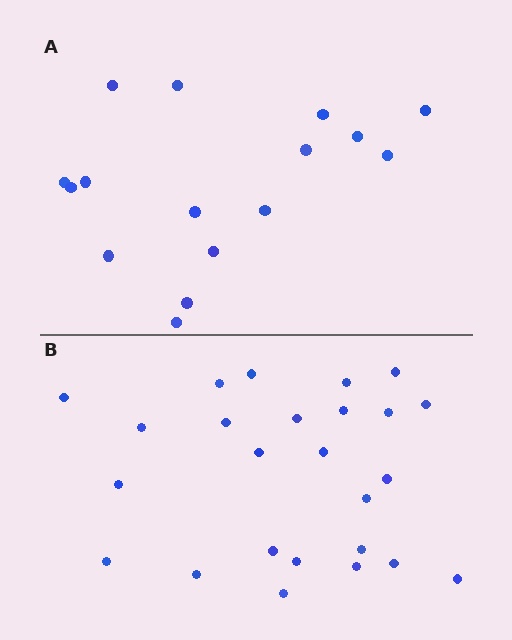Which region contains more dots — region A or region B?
Region B (the bottom region) has more dots.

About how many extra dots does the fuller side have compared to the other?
Region B has roughly 8 or so more dots than region A.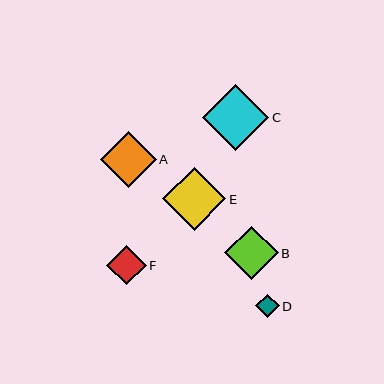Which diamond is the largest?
Diamond C is the largest with a size of approximately 67 pixels.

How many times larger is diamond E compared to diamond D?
Diamond E is approximately 2.7 times the size of diamond D.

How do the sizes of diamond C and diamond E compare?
Diamond C and diamond E are approximately the same size.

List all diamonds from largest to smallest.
From largest to smallest: C, E, A, B, F, D.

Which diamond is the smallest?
Diamond D is the smallest with a size of approximately 23 pixels.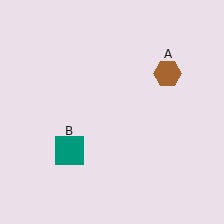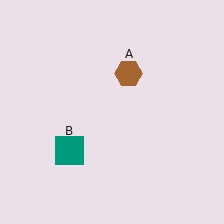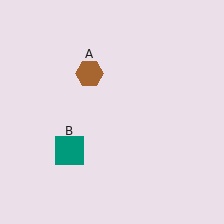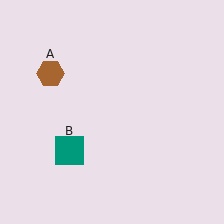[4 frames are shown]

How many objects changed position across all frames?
1 object changed position: brown hexagon (object A).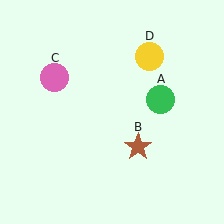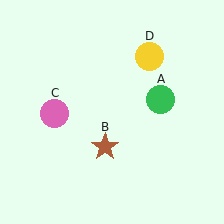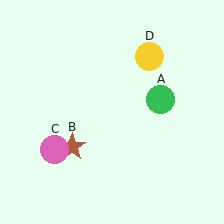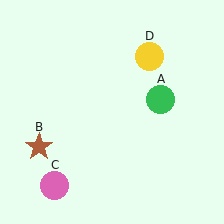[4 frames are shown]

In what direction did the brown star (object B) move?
The brown star (object B) moved left.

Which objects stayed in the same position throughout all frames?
Green circle (object A) and yellow circle (object D) remained stationary.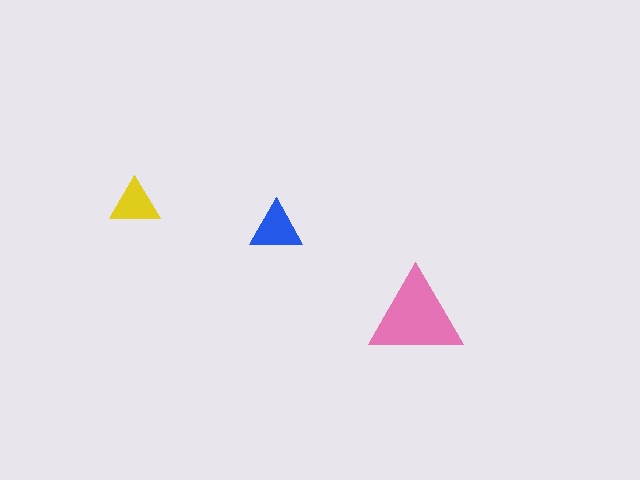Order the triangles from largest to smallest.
the pink one, the blue one, the yellow one.